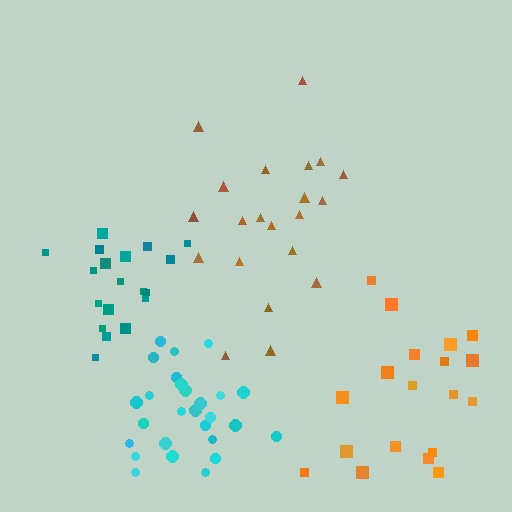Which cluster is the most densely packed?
Teal.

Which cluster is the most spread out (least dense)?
Brown.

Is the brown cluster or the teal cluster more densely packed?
Teal.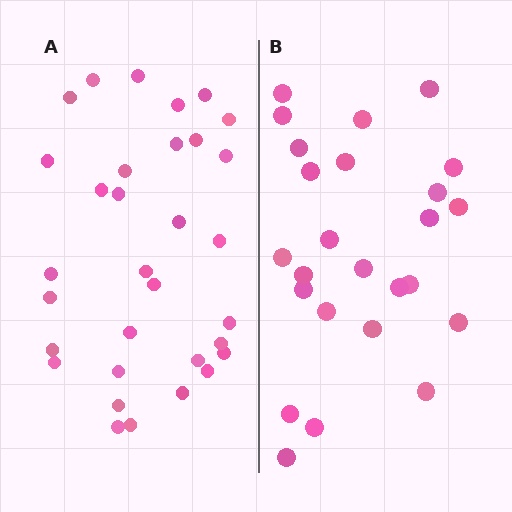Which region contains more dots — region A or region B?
Region A (the left region) has more dots.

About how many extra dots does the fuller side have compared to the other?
Region A has roughly 8 or so more dots than region B.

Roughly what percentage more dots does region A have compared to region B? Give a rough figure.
About 30% more.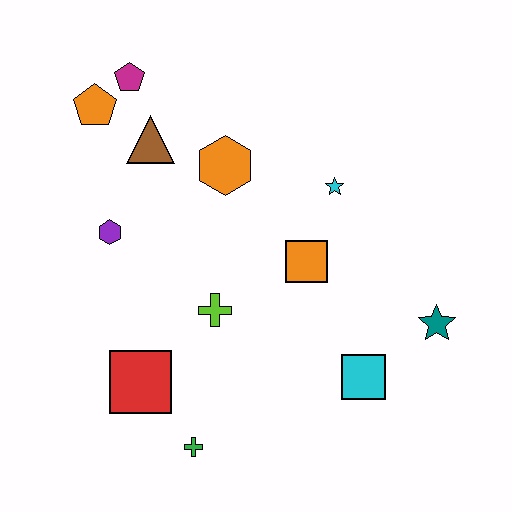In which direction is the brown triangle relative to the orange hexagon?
The brown triangle is to the left of the orange hexagon.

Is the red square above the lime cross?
No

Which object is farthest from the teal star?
The orange pentagon is farthest from the teal star.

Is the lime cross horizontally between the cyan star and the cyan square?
No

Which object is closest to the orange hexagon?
The brown triangle is closest to the orange hexagon.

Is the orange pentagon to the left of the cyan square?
Yes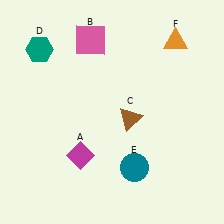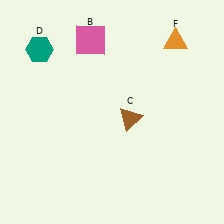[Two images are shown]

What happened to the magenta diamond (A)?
The magenta diamond (A) was removed in Image 2. It was in the bottom-left area of Image 1.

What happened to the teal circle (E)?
The teal circle (E) was removed in Image 2. It was in the bottom-right area of Image 1.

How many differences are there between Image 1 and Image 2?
There are 2 differences between the two images.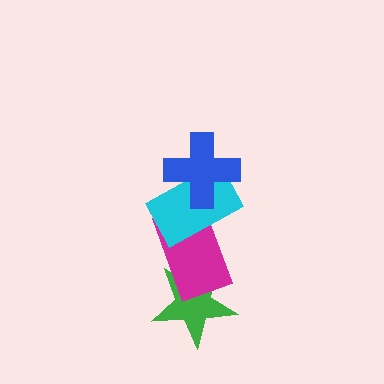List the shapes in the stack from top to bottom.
From top to bottom: the blue cross, the cyan rectangle, the magenta rectangle, the green star.